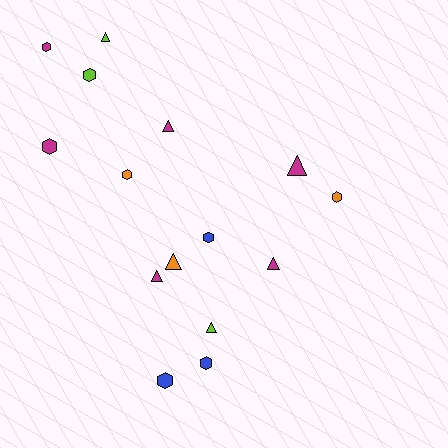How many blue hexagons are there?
There are 3 blue hexagons.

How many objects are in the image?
There are 15 objects.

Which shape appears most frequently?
Hexagon, with 8 objects.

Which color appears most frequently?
Magenta, with 6 objects.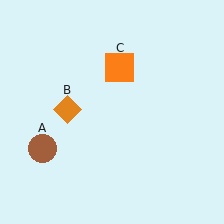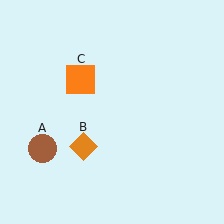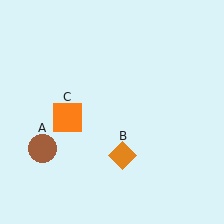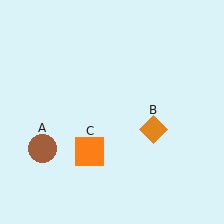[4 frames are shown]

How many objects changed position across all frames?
2 objects changed position: orange diamond (object B), orange square (object C).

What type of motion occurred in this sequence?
The orange diamond (object B), orange square (object C) rotated counterclockwise around the center of the scene.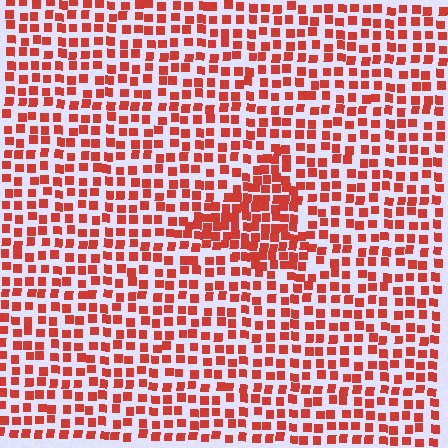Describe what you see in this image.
The image contains small red elements arranged at two different densities. A triangle-shaped region is visible where the elements are more densely packed than the surrounding area.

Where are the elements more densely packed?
The elements are more densely packed inside the triangle boundary.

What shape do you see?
I see a triangle.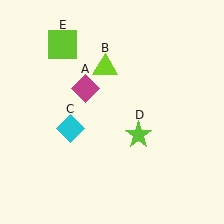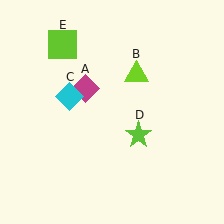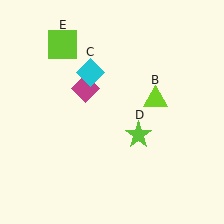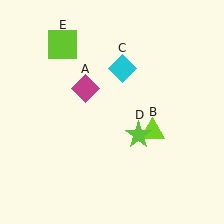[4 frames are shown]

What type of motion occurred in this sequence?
The lime triangle (object B), cyan diamond (object C) rotated clockwise around the center of the scene.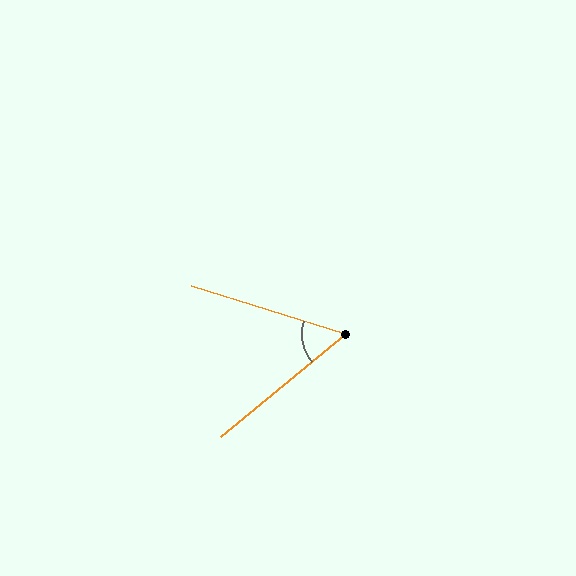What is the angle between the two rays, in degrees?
Approximately 57 degrees.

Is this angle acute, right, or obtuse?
It is acute.